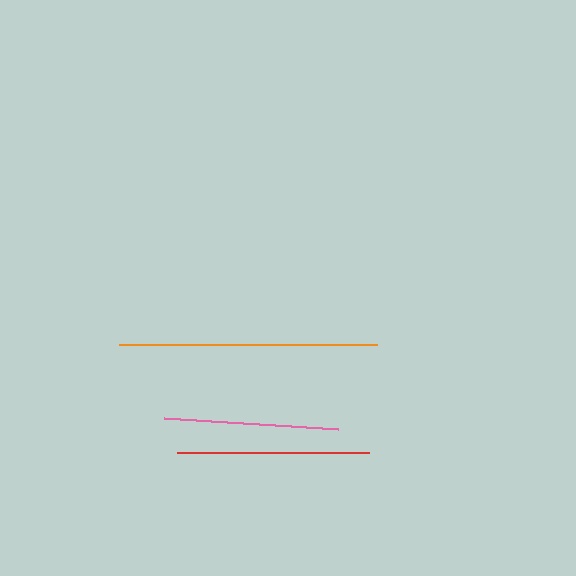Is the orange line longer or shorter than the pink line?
The orange line is longer than the pink line.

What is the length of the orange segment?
The orange segment is approximately 258 pixels long.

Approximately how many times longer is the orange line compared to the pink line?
The orange line is approximately 1.5 times the length of the pink line.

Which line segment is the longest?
The orange line is the longest at approximately 258 pixels.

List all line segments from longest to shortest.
From longest to shortest: orange, red, pink.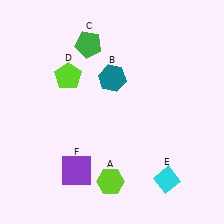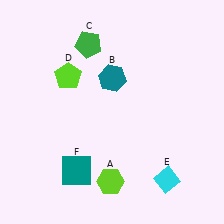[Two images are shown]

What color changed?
The square (F) changed from purple in Image 1 to teal in Image 2.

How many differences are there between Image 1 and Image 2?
There is 1 difference between the two images.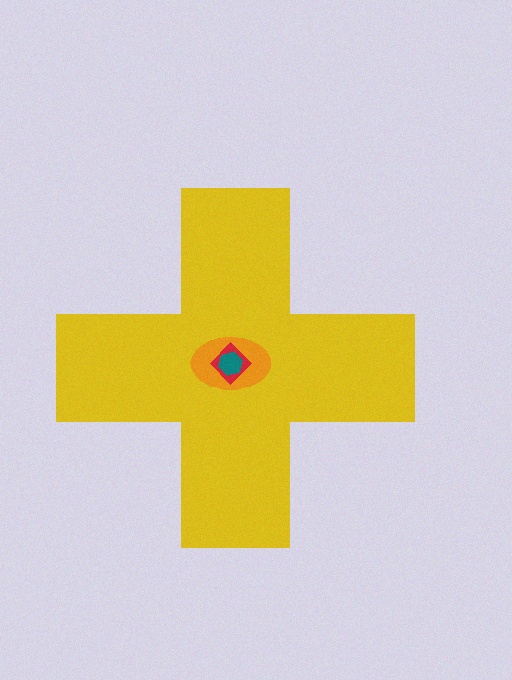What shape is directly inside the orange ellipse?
The red diamond.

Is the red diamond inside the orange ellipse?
Yes.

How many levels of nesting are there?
4.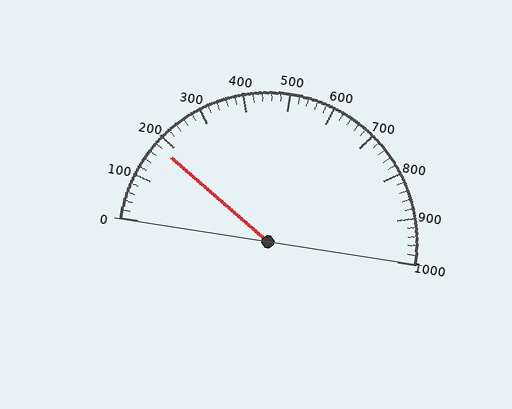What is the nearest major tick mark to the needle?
The nearest major tick mark is 200.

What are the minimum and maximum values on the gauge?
The gauge ranges from 0 to 1000.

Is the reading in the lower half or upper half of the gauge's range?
The reading is in the lower half of the range (0 to 1000).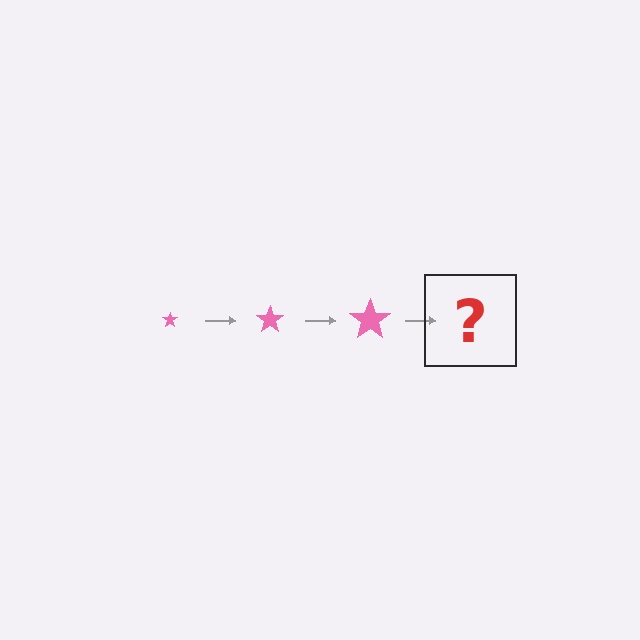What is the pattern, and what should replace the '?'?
The pattern is that the star gets progressively larger each step. The '?' should be a pink star, larger than the previous one.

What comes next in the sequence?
The next element should be a pink star, larger than the previous one.